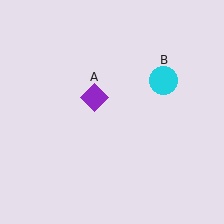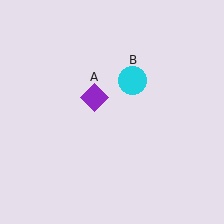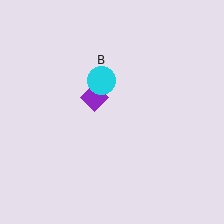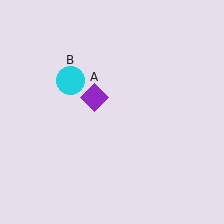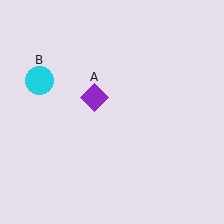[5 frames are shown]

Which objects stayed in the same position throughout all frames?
Purple diamond (object A) remained stationary.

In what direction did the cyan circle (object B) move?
The cyan circle (object B) moved left.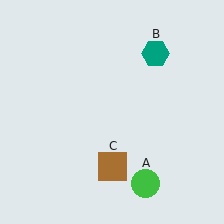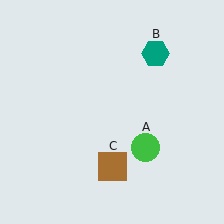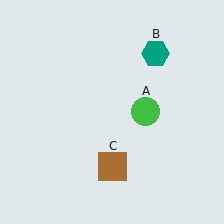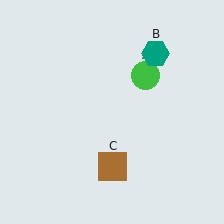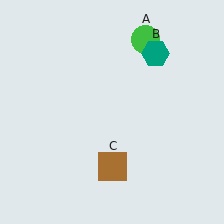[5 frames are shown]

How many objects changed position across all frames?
1 object changed position: green circle (object A).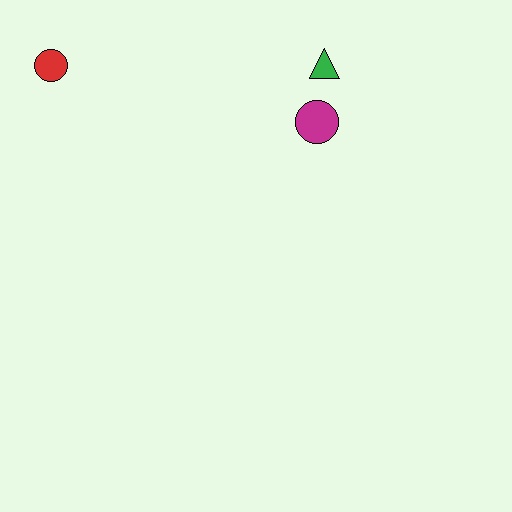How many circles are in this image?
There are 2 circles.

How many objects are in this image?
There are 3 objects.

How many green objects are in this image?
There is 1 green object.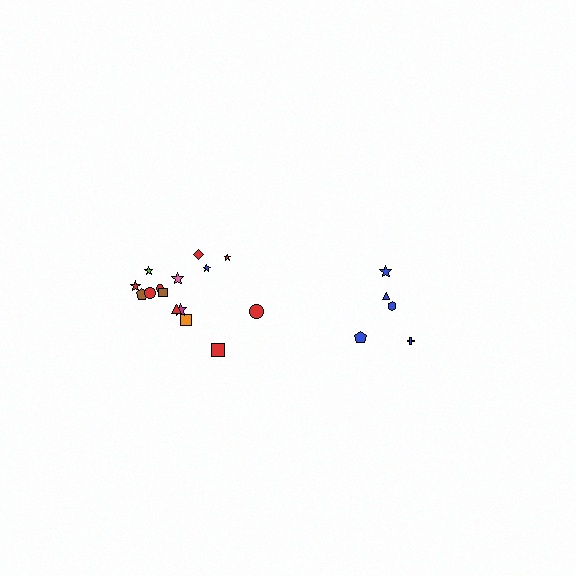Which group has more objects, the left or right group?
The left group.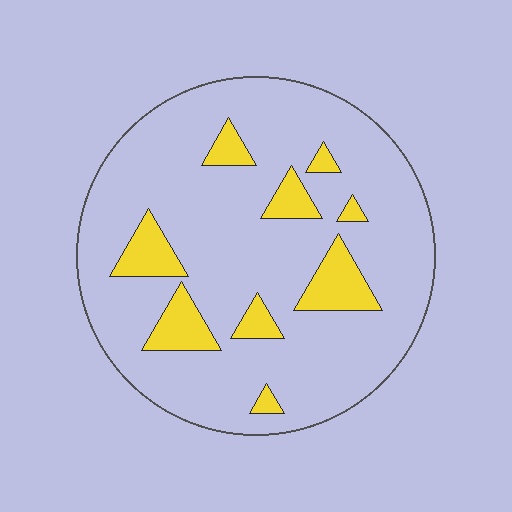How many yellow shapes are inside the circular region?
9.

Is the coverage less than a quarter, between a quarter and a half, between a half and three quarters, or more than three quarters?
Less than a quarter.